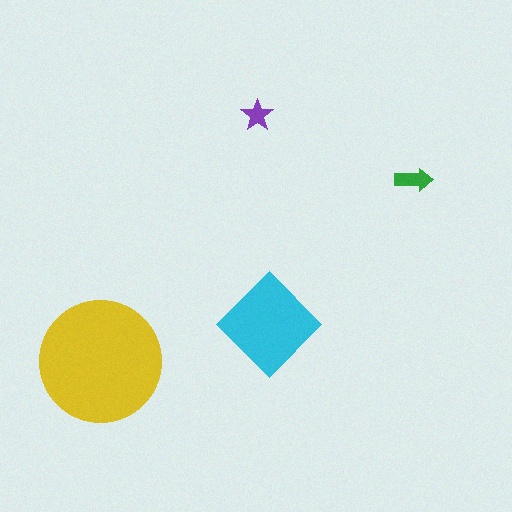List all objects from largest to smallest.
The yellow circle, the cyan diamond, the green arrow, the purple star.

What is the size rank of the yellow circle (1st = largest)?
1st.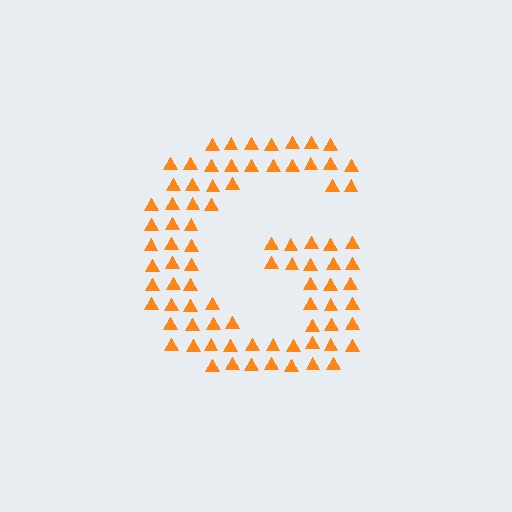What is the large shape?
The large shape is the letter G.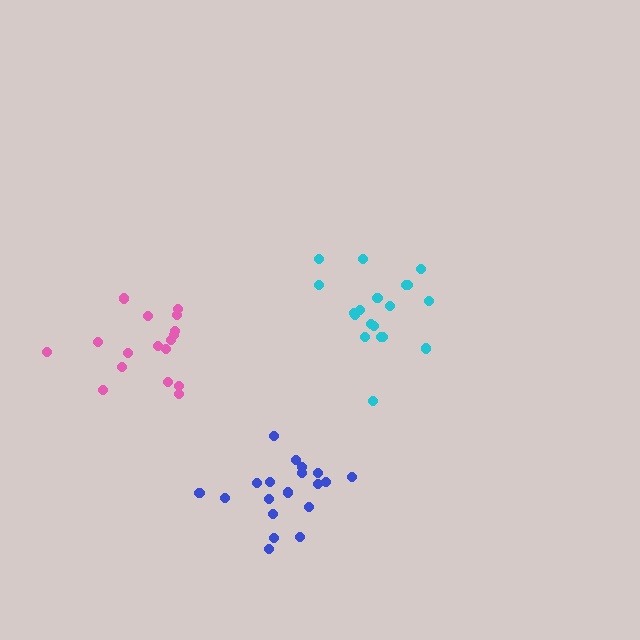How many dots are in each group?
Group 1: 19 dots, Group 2: 19 dots, Group 3: 17 dots (55 total).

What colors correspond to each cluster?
The clusters are colored: cyan, blue, pink.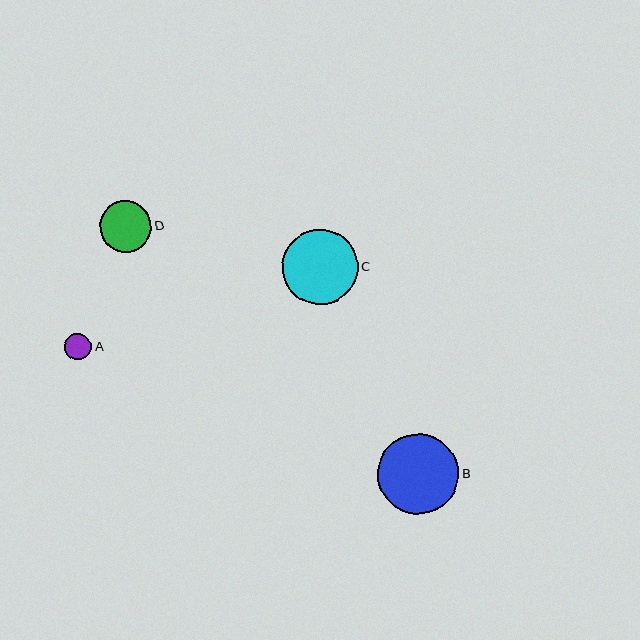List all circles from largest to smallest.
From largest to smallest: B, C, D, A.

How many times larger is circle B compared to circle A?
Circle B is approximately 3.0 times the size of circle A.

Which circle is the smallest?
Circle A is the smallest with a size of approximately 27 pixels.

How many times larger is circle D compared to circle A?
Circle D is approximately 1.9 times the size of circle A.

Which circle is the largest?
Circle B is the largest with a size of approximately 81 pixels.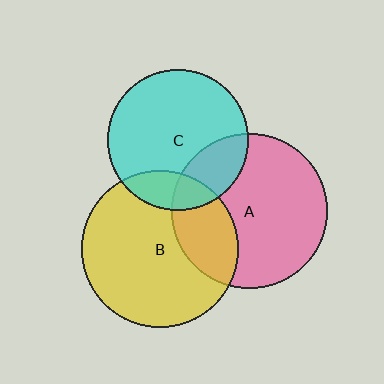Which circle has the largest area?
Circle B (yellow).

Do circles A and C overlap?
Yes.